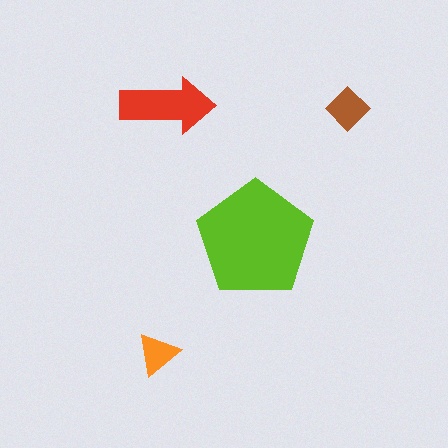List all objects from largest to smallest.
The lime pentagon, the red arrow, the brown diamond, the orange triangle.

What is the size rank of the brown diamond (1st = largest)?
3rd.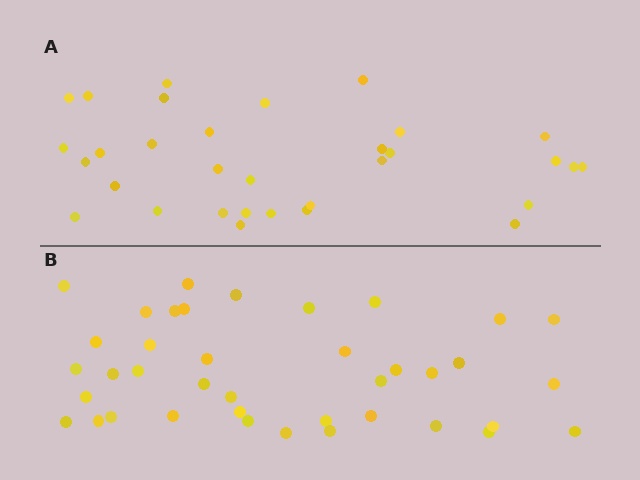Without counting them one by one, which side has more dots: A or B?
Region B (the bottom region) has more dots.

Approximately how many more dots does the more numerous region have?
Region B has roughly 8 or so more dots than region A.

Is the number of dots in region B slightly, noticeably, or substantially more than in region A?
Region B has only slightly more — the two regions are fairly close. The ratio is roughly 1.2 to 1.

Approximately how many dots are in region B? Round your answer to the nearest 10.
About 40 dots. (The exact count is 39, which rounds to 40.)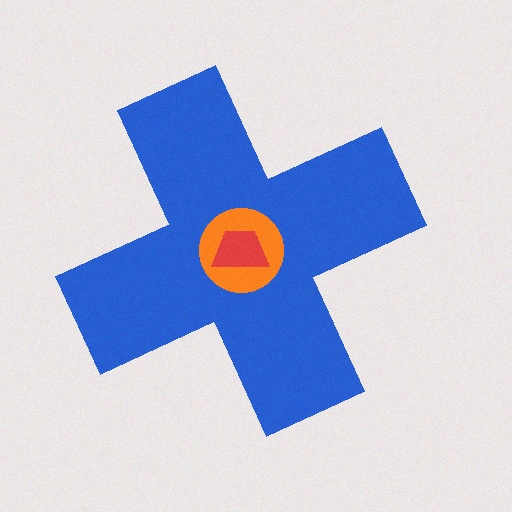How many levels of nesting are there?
3.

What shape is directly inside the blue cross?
The orange circle.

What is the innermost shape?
The red trapezoid.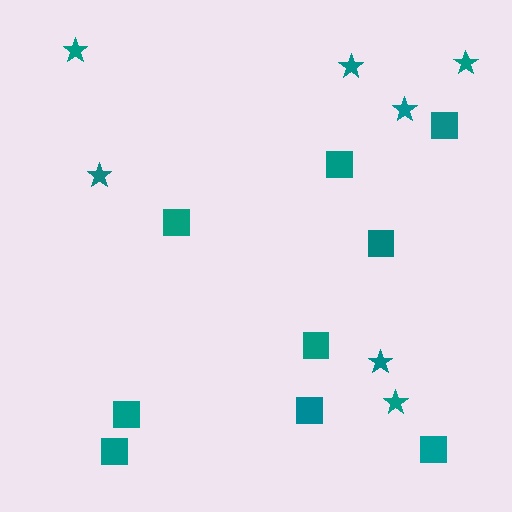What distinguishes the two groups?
There are 2 groups: one group of stars (7) and one group of squares (9).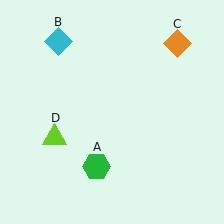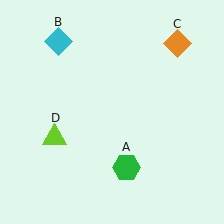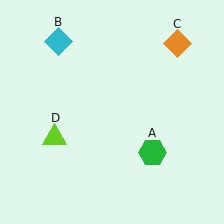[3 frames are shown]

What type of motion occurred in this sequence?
The green hexagon (object A) rotated counterclockwise around the center of the scene.